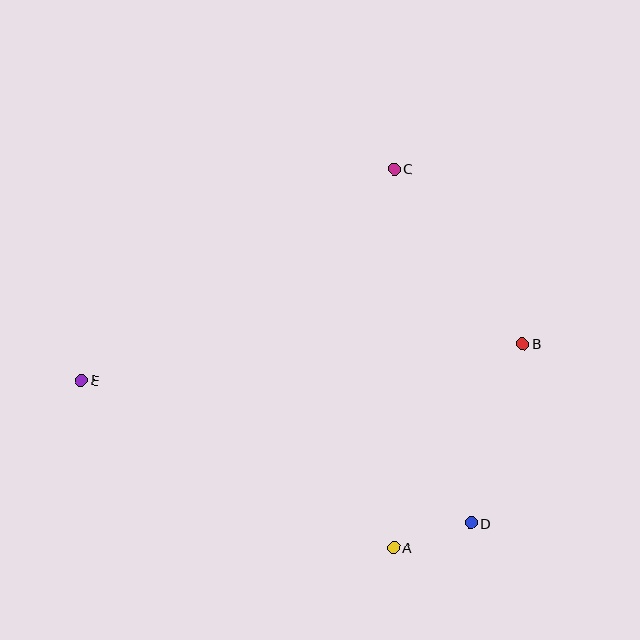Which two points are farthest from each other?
Points B and E are farthest from each other.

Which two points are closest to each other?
Points A and D are closest to each other.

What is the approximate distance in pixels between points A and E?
The distance between A and E is approximately 354 pixels.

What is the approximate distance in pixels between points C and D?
The distance between C and D is approximately 362 pixels.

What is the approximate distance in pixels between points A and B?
The distance between A and B is approximately 241 pixels.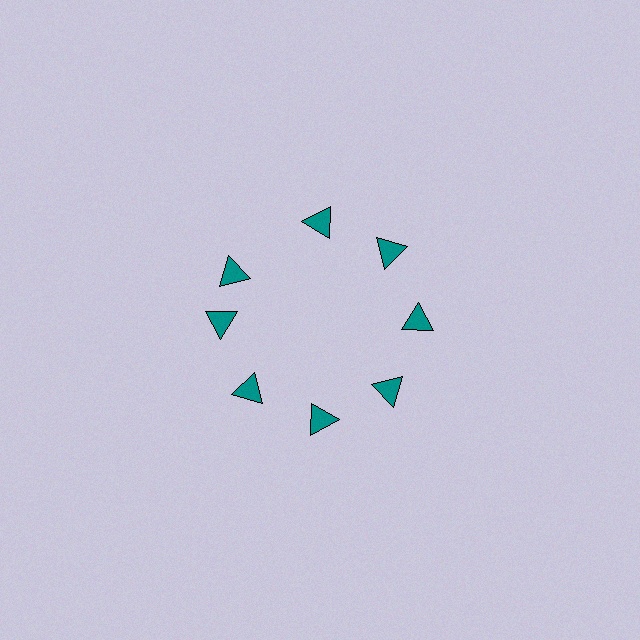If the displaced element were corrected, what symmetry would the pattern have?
It would have 8-fold rotational symmetry — the pattern would map onto itself every 45 degrees.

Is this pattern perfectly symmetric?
No. The 8 teal triangles are arranged in a ring, but one element near the 10 o'clock position is rotated out of alignment along the ring, breaking the 8-fold rotational symmetry.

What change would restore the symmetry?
The symmetry would be restored by rotating it back into even spacing with its neighbors so that all 8 triangles sit at equal angles and equal distance from the center.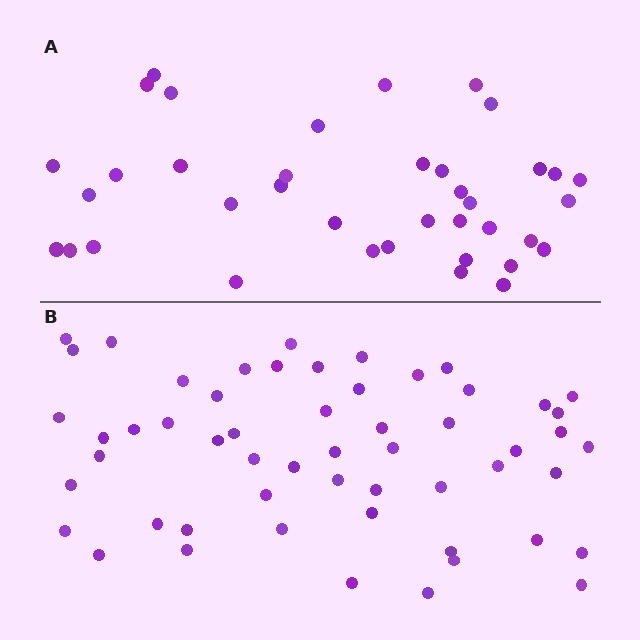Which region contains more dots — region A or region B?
Region B (the bottom region) has more dots.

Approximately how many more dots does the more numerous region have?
Region B has approximately 15 more dots than region A.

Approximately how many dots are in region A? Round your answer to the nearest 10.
About 40 dots. (The exact count is 38, which rounds to 40.)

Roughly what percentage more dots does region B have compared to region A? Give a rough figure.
About 45% more.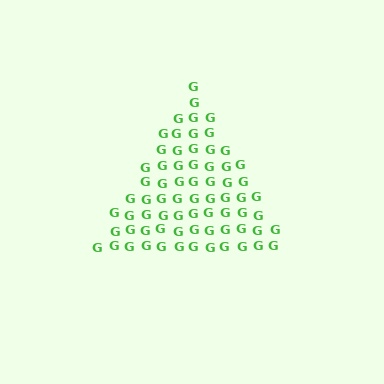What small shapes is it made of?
It is made of small letter G's.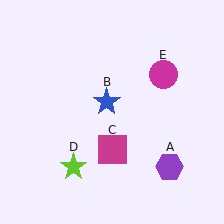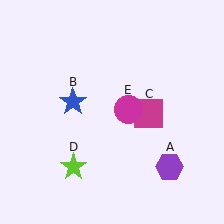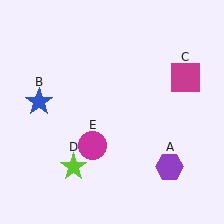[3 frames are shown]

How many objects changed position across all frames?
3 objects changed position: blue star (object B), magenta square (object C), magenta circle (object E).